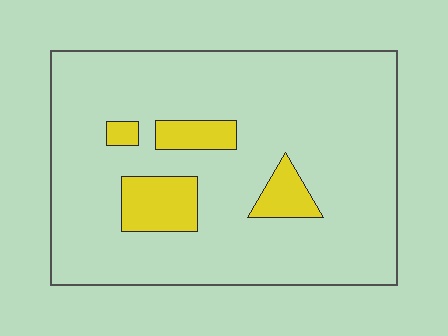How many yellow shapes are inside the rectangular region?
4.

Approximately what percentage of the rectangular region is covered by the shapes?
Approximately 10%.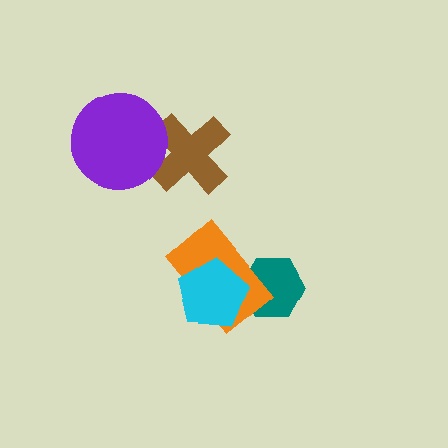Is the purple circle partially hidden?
No, no other shape covers it.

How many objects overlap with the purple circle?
1 object overlaps with the purple circle.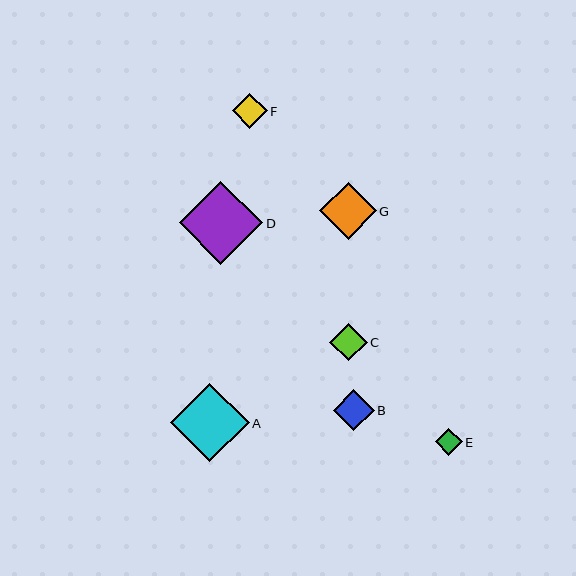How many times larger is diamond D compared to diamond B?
Diamond D is approximately 2.1 times the size of diamond B.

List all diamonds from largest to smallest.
From largest to smallest: D, A, G, B, C, F, E.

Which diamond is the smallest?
Diamond E is the smallest with a size of approximately 27 pixels.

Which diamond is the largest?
Diamond D is the largest with a size of approximately 83 pixels.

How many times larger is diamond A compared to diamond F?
Diamond A is approximately 2.3 times the size of diamond F.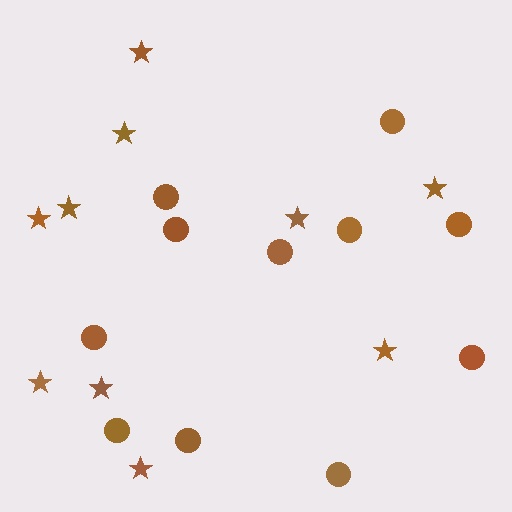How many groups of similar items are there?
There are 2 groups: one group of circles (11) and one group of stars (10).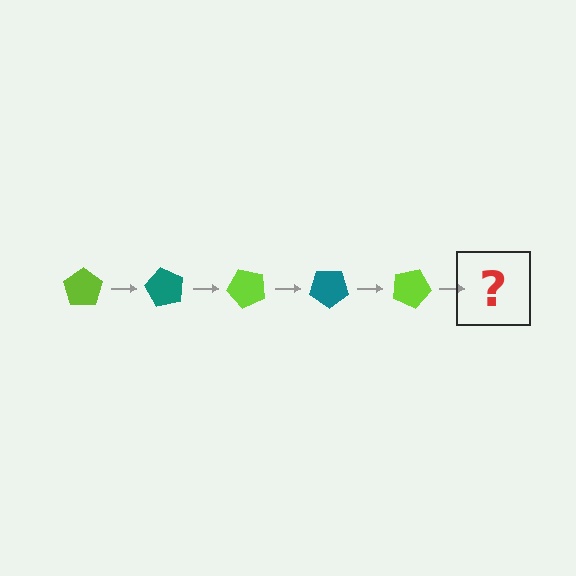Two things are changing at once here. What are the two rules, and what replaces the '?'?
The two rules are that it rotates 60 degrees each step and the color cycles through lime and teal. The '?' should be a teal pentagon, rotated 300 degrees from the start.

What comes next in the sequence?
The next element should be a teal pentagon, rotated 300 degrees from the start.